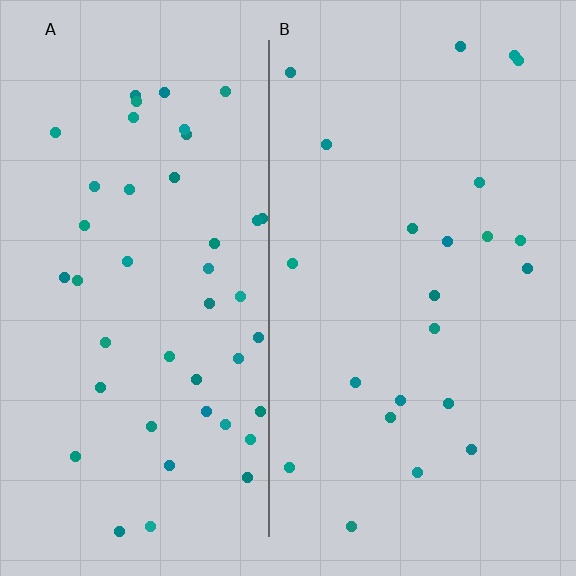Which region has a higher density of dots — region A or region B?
A (the left).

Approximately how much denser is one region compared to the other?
Approximately 2.0× — region A over region B.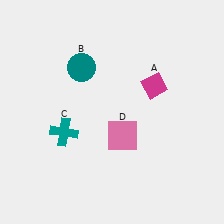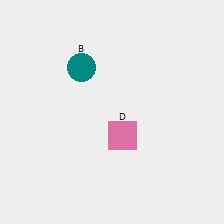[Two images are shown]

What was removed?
The teal cross (C), the magenta diamond (A) were removed in Image 2.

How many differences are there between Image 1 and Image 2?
There are 2 differences between the two images.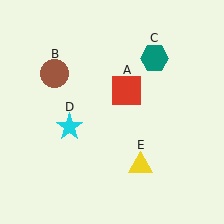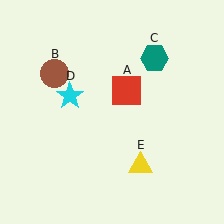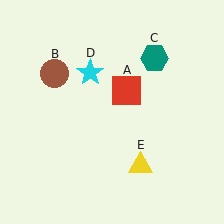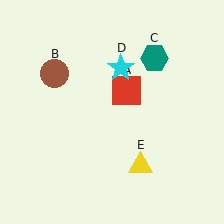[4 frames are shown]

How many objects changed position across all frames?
1 object changed position: cyan star (object D).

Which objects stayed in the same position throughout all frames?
Red square (object A) and brown circle (object B) and teal hexagon (object C) and yellow triangle (object E) remained stationary.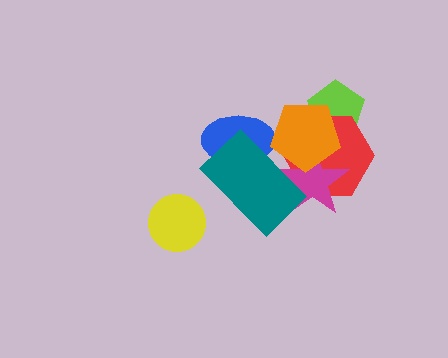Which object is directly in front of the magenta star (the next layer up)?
The orange pentagon is directly in front of the magenta star.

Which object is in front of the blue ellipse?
The teal rectangle is in front of the blue ellipse.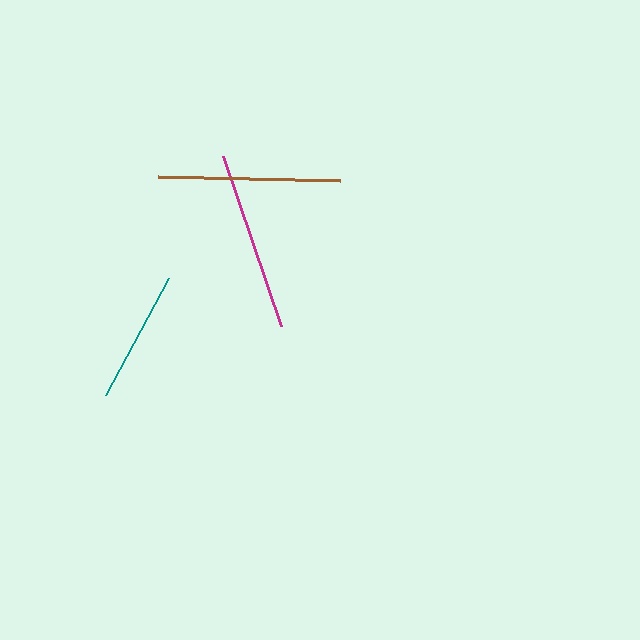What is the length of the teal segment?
The teal segment is approximately 133 pixels long.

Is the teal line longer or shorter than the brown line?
The brown line is longer than the teal line.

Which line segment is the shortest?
The teal line is the shortest at approximately 133 pixels.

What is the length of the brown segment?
The brown segment is approximately 181 pixels long.